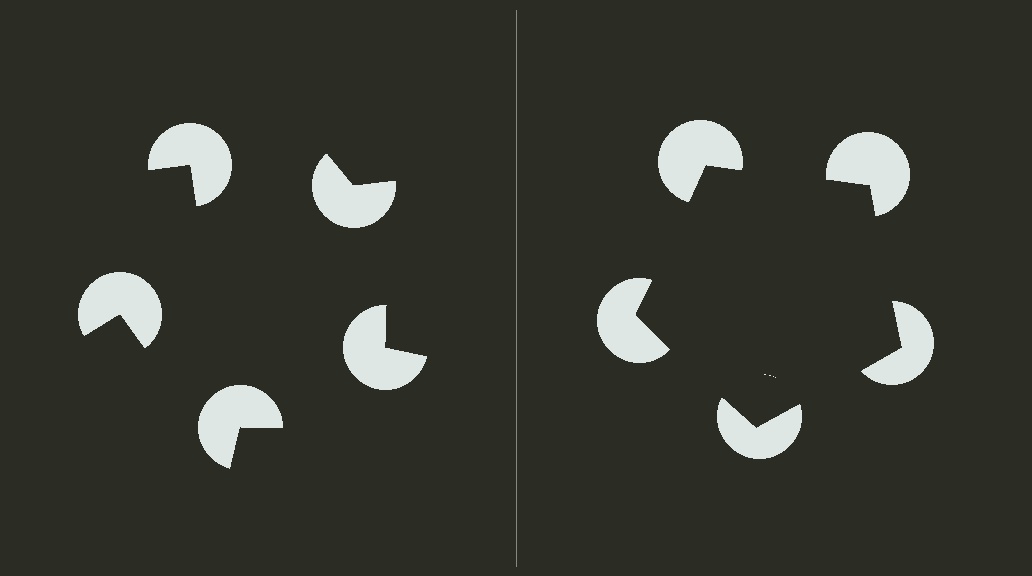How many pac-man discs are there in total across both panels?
10 — 5 on each side.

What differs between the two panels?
The pac-man discs are positioned identically on both sides; only the wedge orientations differ. On the right they align to a pentagon; on the left they are misaligned.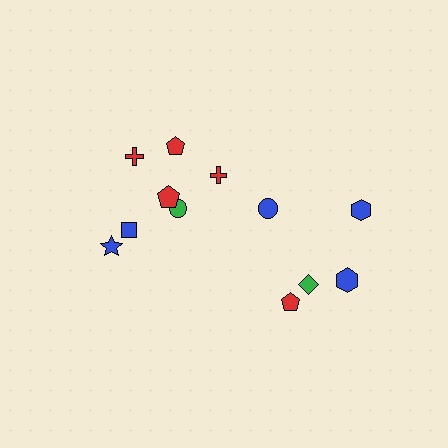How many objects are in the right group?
There are 5 objects.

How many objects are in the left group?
There are 7 objects.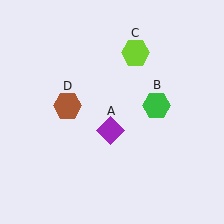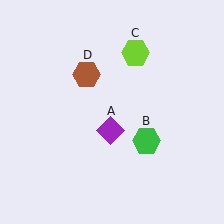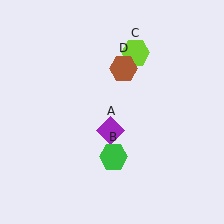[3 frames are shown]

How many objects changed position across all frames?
2 objects changed position: green hexagon (object B), brown hexagon (object D).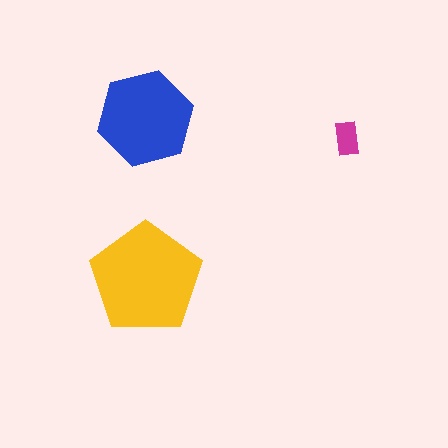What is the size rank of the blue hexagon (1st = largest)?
2nd.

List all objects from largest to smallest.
The yellow pentagon, the blue hexagon, the magenta rectangle.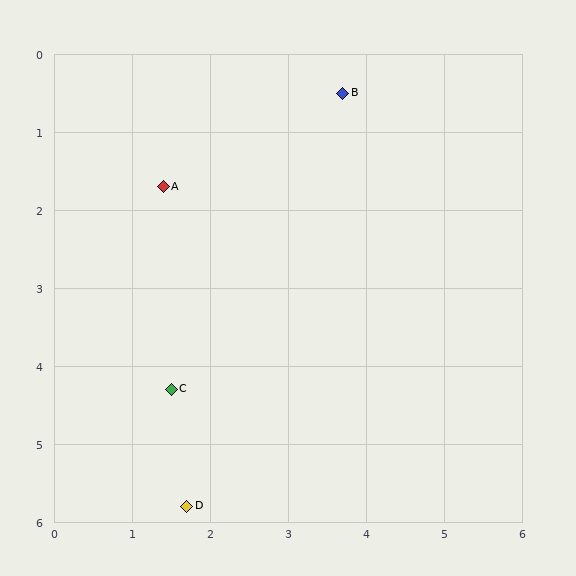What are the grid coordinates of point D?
Point D is at approximately (1.7, 5.8).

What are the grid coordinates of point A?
Point A is at approximately (1.4, 1.7).